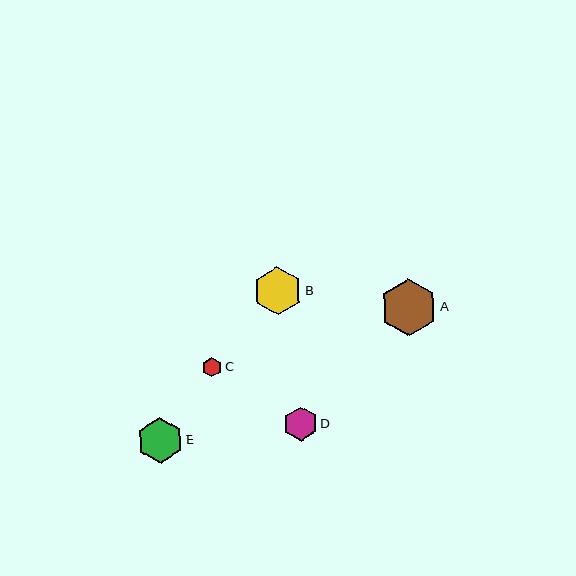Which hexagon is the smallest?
Hexagon C is the smallest with a size of approximately 20 pixels.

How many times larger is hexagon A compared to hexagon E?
Hexagon A is approximately 1.2 times the size of hexagon E.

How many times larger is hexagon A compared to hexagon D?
Hexagon A is approximately 1.7 times the size of hexagon D.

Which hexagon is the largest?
Hexagon A is the largest with a size of approximately 57 pixels.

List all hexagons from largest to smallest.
From largest to smallest: A, B, E, D, C.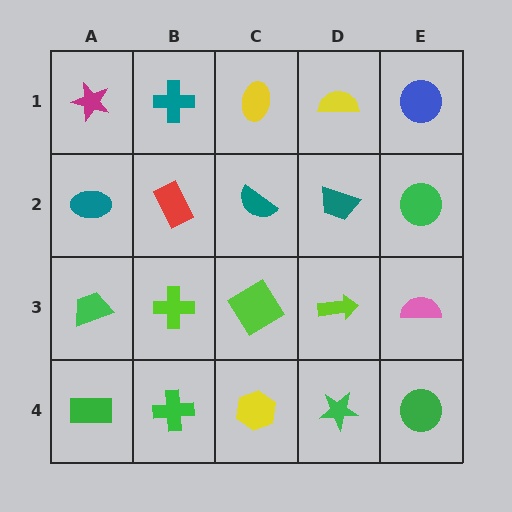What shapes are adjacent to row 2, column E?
A blue circle (row 1, column E), a pink semicircle (row 3, column E), a teal trapezoid (row 2, column D).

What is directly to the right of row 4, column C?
A green star.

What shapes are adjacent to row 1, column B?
A red rectangle (row 2, column B), a magenta star (row 1, column A), a yellow ellipse (row 1, column C).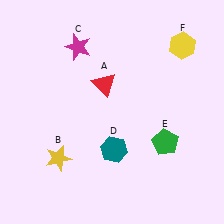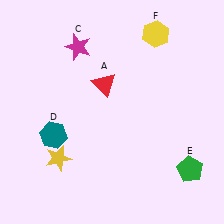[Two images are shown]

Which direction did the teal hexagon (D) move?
The teal hexagon (D) moved left.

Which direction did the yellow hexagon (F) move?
The yellow hexagon (F) moved left.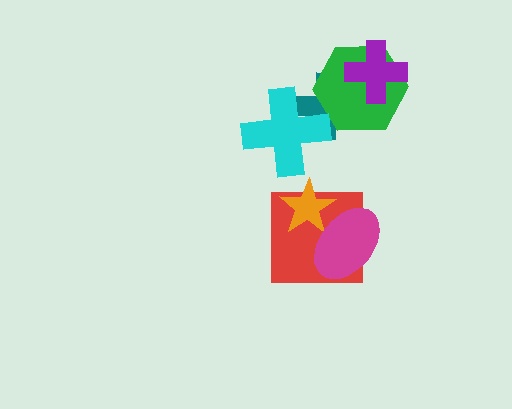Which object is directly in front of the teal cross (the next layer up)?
The green hexagon is directly in front of the teal cross.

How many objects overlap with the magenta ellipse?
2 objects overlap with the magenta ellipse.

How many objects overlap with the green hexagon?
2 objects overlap with the green hexagon.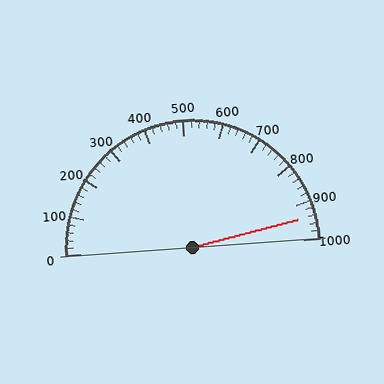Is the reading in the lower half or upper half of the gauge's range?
The reading is in the upper half of the range (0 to 1000).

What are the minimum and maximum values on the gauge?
The gauge ranges from 0 to 1000.